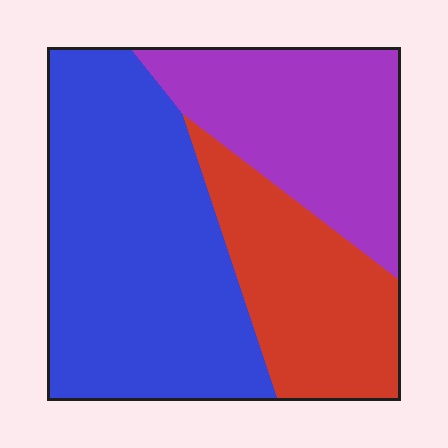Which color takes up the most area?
Blue, at roughly 50%.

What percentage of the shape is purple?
Purple covers 28% of the shape.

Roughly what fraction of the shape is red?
Red covers around 25% of the shape.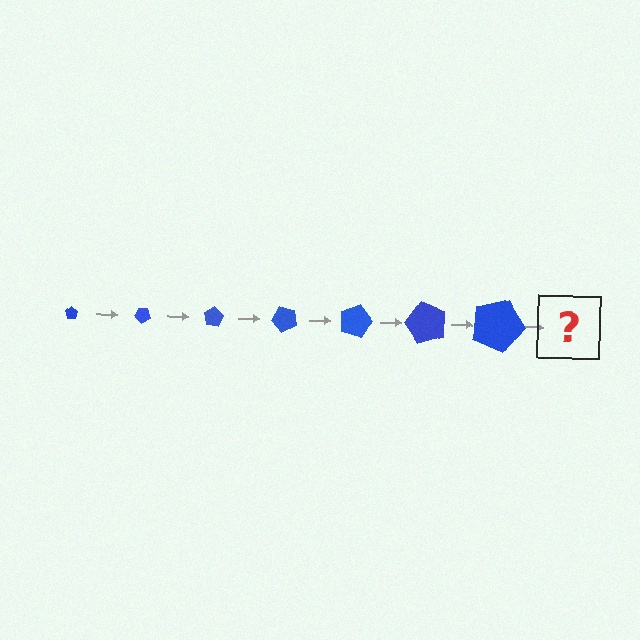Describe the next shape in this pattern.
It should be a pentagon, larger than the previous one and rotated 280 degrees from the start.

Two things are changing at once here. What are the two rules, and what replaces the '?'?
The two rules are that the pentagon grows larger each step and it rotates 40 degrees each step. The '?' should be a pentagon, larger than the previous one and rotated 280 degrees from the start.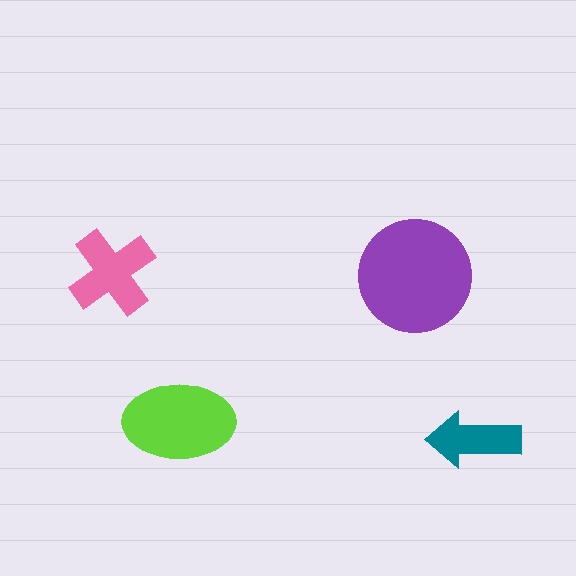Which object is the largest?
The purple circle.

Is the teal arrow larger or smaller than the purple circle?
Smaller.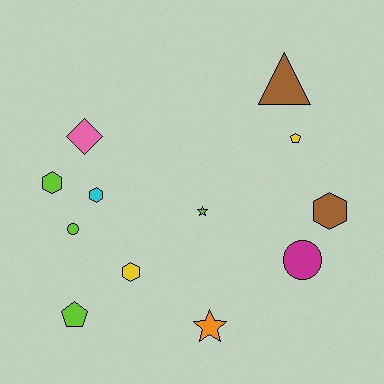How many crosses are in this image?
There are no crosses.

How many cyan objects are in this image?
There is 1 cyan object.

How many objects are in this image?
There are 12 objects.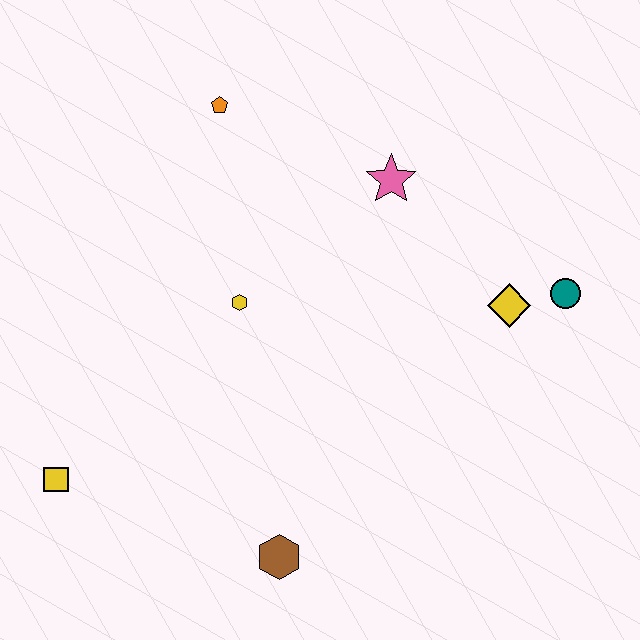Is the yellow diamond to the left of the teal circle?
Yes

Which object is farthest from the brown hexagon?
The orange pentagon is farthest from the brown hexagon.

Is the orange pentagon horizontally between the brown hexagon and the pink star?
No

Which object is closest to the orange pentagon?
The pink star is closest to the orange pentagon.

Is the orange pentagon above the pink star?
Yes